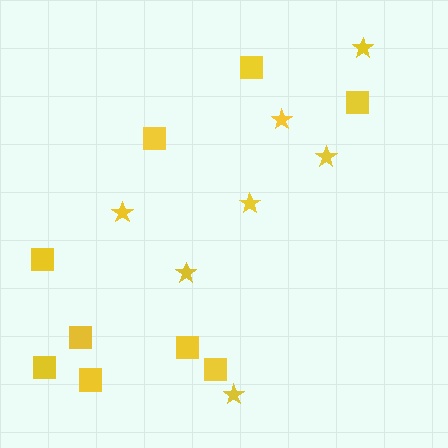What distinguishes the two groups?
There are 2 groups: one group of stars (7) and one group of squares (9).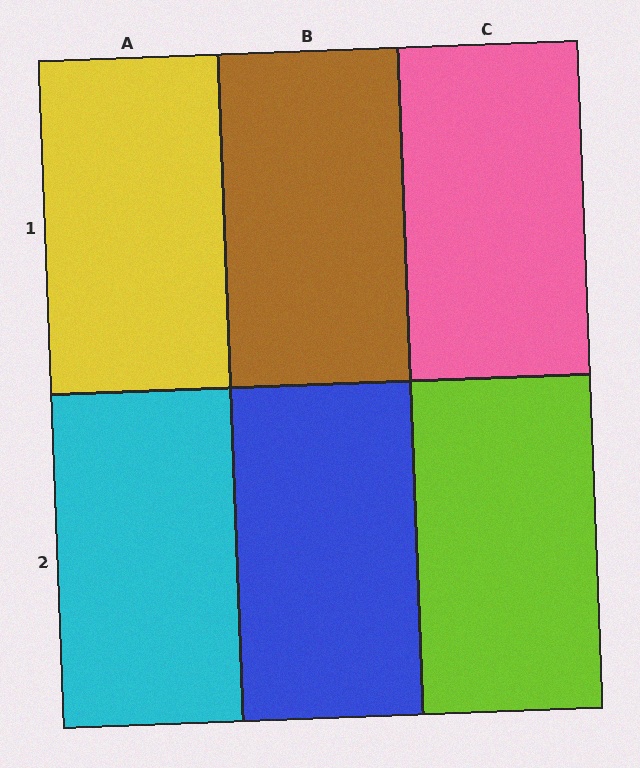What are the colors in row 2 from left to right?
Cyan, blue, lime.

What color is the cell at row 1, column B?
Brown.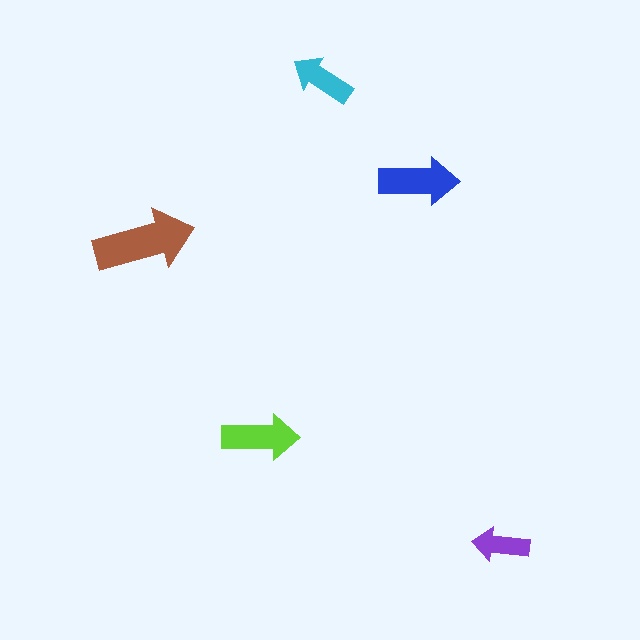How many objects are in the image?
There are 5 objects in the image.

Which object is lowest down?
The purple arrow is bottommost.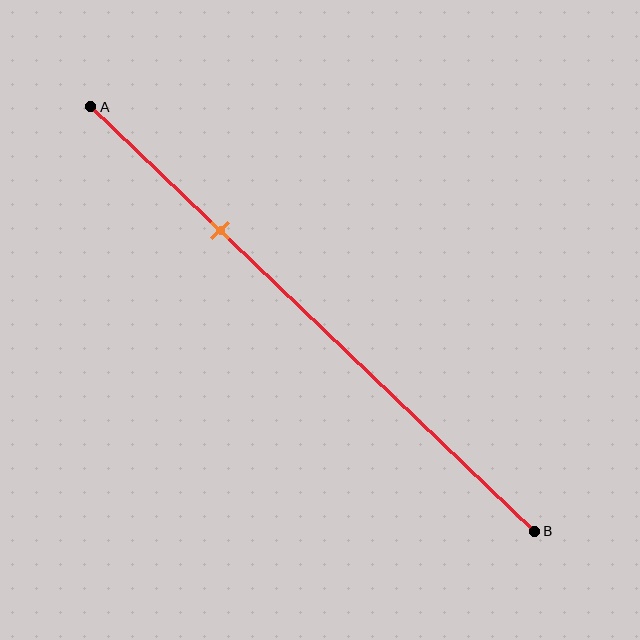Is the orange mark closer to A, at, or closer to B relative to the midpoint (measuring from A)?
The orange mark is closer to point A than the midpoint of segment AB.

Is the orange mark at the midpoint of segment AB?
No, the mark is at about 30% from A, not at the 50% midpoint.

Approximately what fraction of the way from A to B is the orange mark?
The orange mark is approximately 30% of the way from A to B.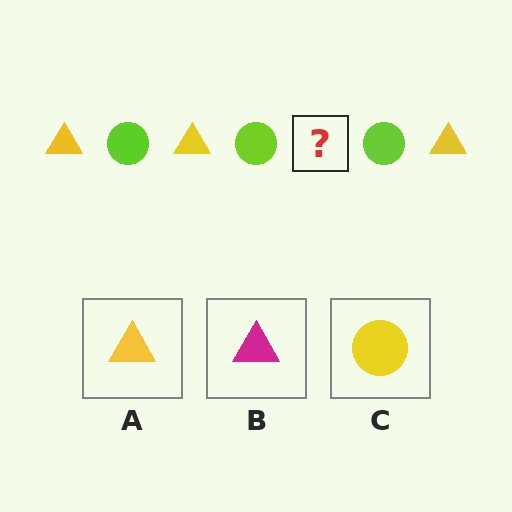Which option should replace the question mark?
Option A.